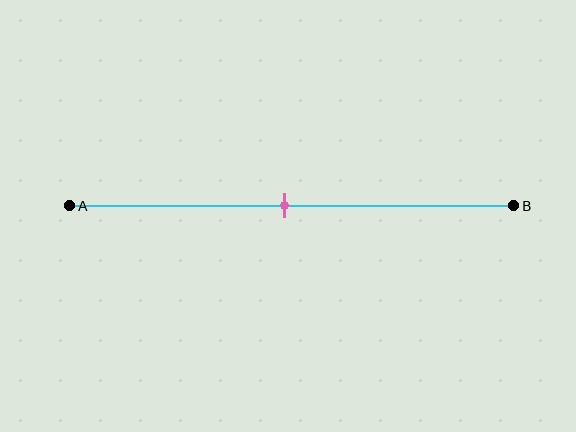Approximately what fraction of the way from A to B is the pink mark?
The pink mark is approximately 50% of the way from A to B.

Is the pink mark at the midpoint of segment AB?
Yes, the mark is approximately at the midpoint.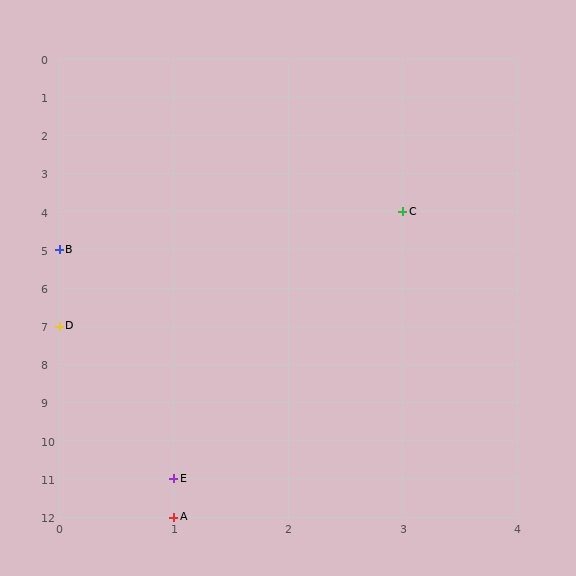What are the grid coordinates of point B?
Point B is at grid coordinates (0, 5).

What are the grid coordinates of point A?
Point A is at grid coordinates (1, 12).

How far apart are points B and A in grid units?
Points B and A are 1 column and 7 rows apart (about 7.1 grid units diagonally).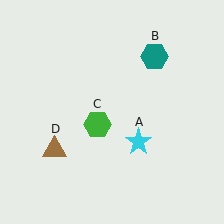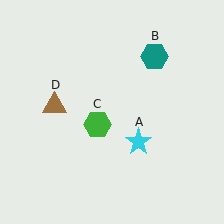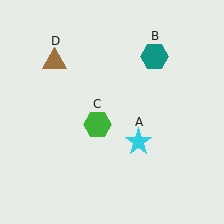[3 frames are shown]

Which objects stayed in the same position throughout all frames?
Cyan star (object A) and teal hexagon (object B) and green hexagon (object C) remained stationary.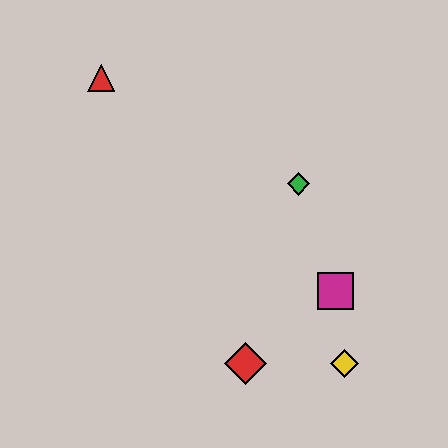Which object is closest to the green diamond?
The magenta square is closest to the green diamond.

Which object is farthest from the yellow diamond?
The red triangle is farthest from the yellow diamond.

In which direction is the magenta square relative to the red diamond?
The magenta square is to the right of the red diamond.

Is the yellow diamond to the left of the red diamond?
No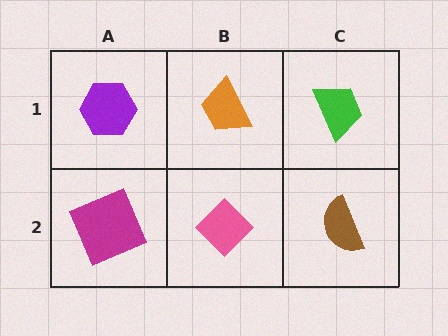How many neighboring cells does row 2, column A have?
2.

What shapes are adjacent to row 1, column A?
A magenta square (row 2, column A), an orange trapezoid (row 1, column B).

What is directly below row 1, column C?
A brown semicircle.